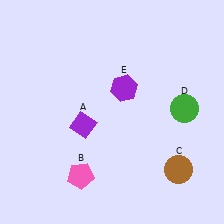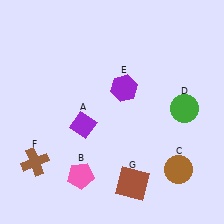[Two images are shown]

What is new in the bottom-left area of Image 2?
A brown cross (F) was added in the bottom-left area of Image 2.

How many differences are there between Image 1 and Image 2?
There are 2 differences between the two images.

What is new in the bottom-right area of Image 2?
A brown square (G) was added in the bottom-right area of Image 2.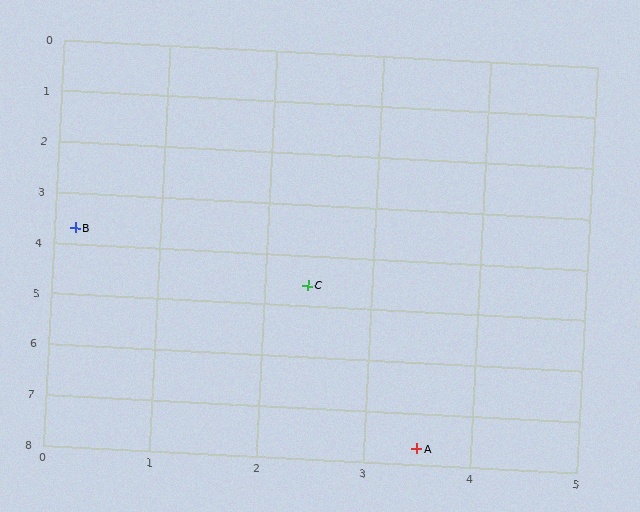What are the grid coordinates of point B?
Point B is at approximately (0.2, 3.7).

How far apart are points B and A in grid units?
Points B and A are about 5.2 grid units apart.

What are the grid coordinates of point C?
Point C is at approximately (2.4, 4.6).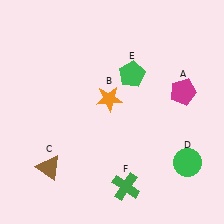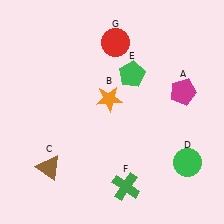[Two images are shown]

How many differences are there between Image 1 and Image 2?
There is 1 difference between the two images.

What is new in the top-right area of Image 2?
A red circle (G) was added in the top-right area of Image 2.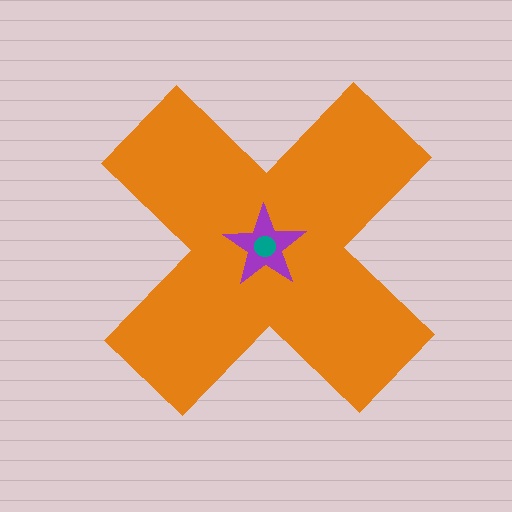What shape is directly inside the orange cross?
The purple star.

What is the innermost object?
The teal circle.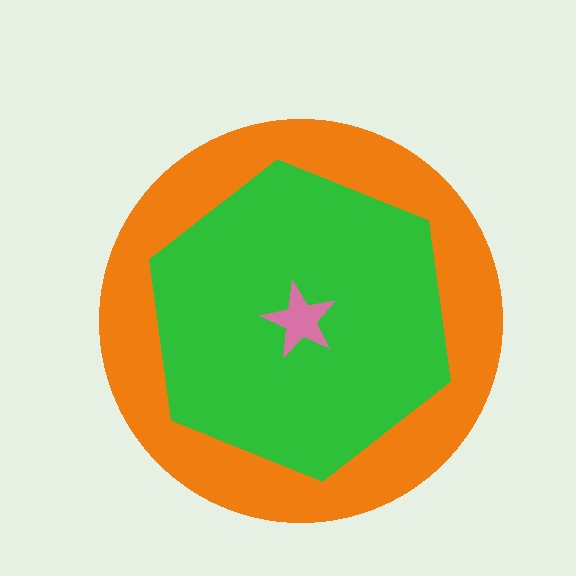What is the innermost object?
The pink star.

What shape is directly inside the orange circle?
The green hexagon.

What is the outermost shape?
The orange circle.